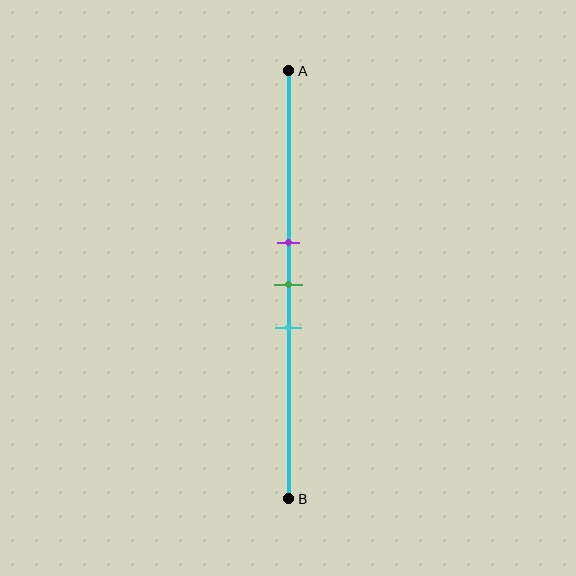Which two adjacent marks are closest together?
The purple and green marks are the closest adjacent pair.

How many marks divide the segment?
There are 3 marks dividing the segment.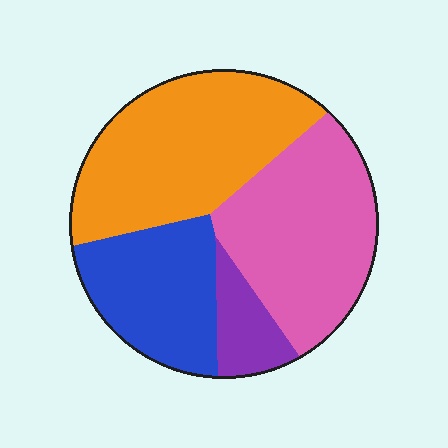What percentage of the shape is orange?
Orange covers roughly 35% of the shape.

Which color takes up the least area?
Purple, at roughly 10%.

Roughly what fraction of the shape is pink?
Pink covers about 35% of the shape.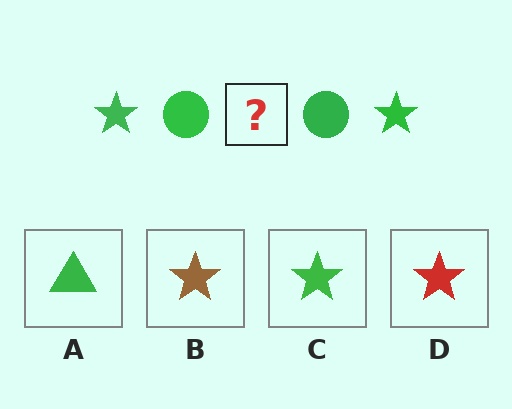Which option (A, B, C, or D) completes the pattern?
C.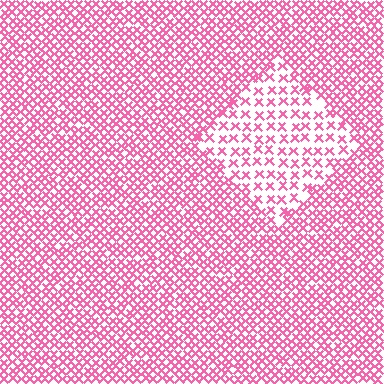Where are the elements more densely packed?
The elements are more densely packed outside the diamond boundary.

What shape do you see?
I see a diamond.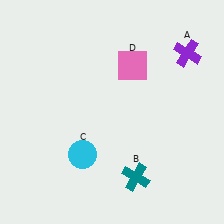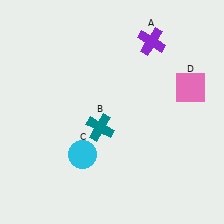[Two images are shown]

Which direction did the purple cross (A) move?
The purple cross (A) moved left.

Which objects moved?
The objects that moved are: the purple cross (A), the teal cross (B), the pink square (D).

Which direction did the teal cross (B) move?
The teal cross (B) moved up.